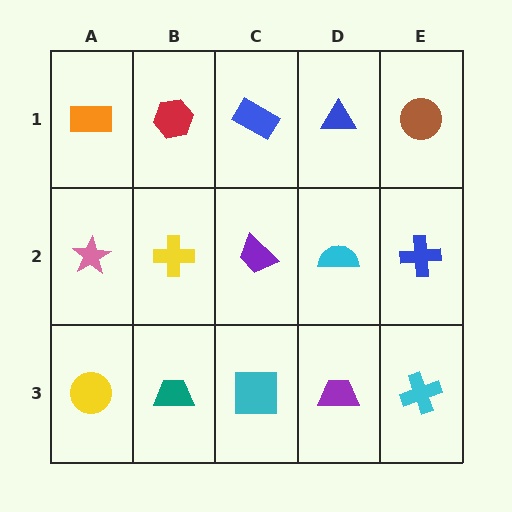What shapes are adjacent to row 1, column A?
A pink star (row 2, column A), a red hexagon (row 1, column B).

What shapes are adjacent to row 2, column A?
An orange rectangle (row 1, column A), a yellow circle (row 3, column A), a yellow cross (row 2, column B).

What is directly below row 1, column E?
A blue cross.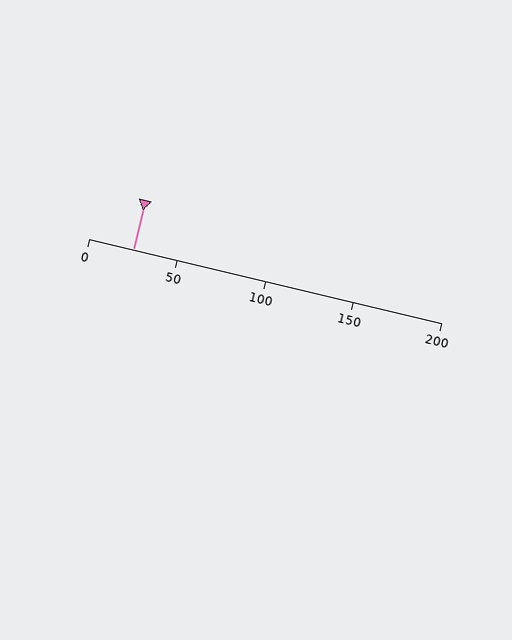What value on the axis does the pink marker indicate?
The marker indicates approximately 25.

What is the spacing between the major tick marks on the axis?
The major ticks are spaced 50 apart.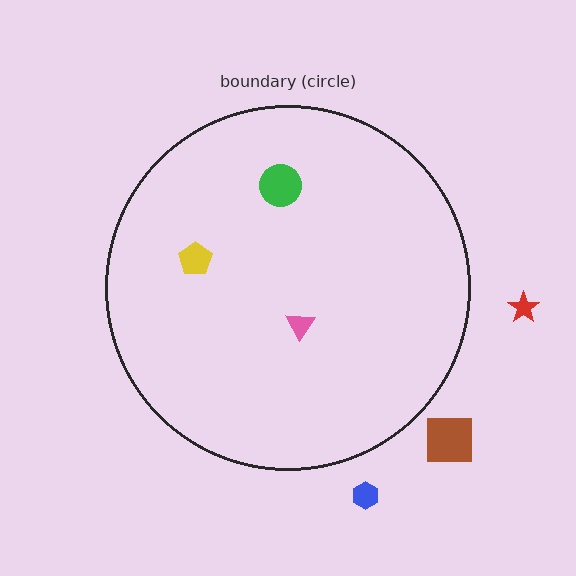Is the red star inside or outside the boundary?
Outside.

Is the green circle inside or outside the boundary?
Inside.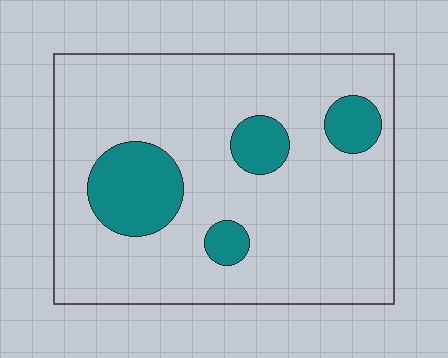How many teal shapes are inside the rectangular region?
4.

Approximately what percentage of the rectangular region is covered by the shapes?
Approximately 15%.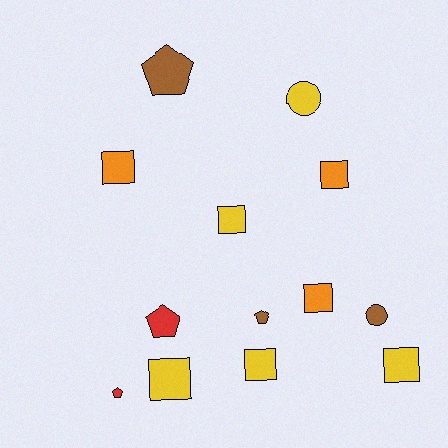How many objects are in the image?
There are 13 objects.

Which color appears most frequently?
Yellow, with 5 objects.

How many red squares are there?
There are no red squares.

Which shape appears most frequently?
Square, with 7 objects.